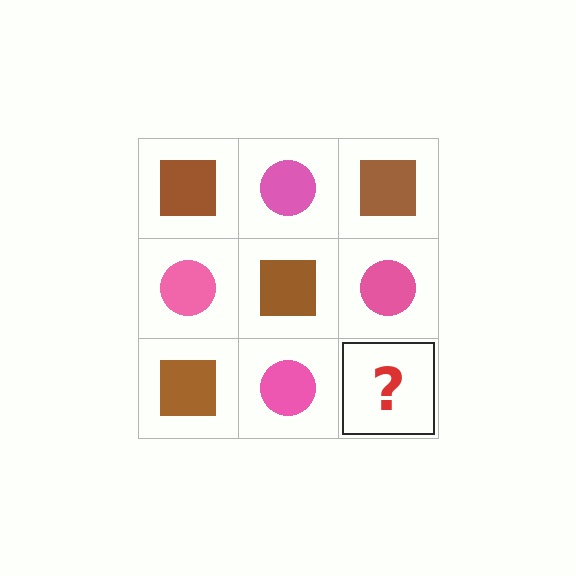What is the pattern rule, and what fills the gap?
The rule is that it alternates brown square and pink circle in a checkerboard pattern. The gap should be filled with a brown square.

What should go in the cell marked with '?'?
The missing cell should contain a brown square.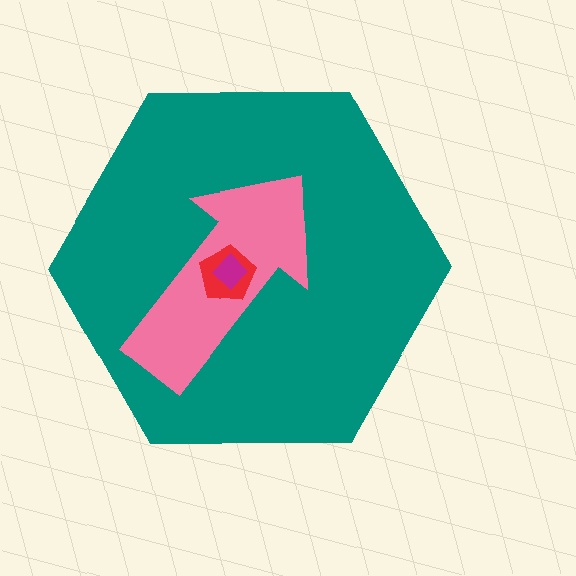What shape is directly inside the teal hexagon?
The pink arrow.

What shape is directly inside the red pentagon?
The magenta diamond.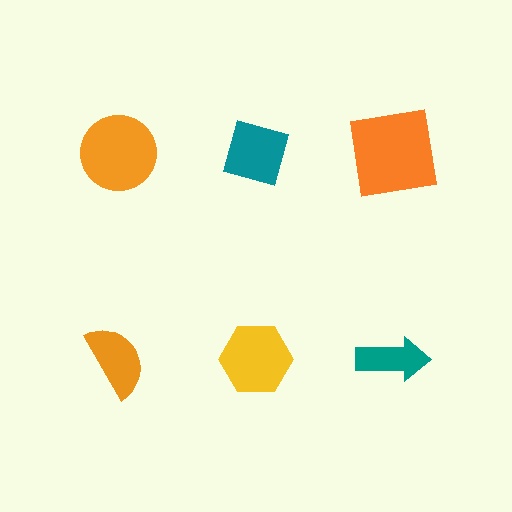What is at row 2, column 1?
An orange semicircle.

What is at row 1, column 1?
An orange circle.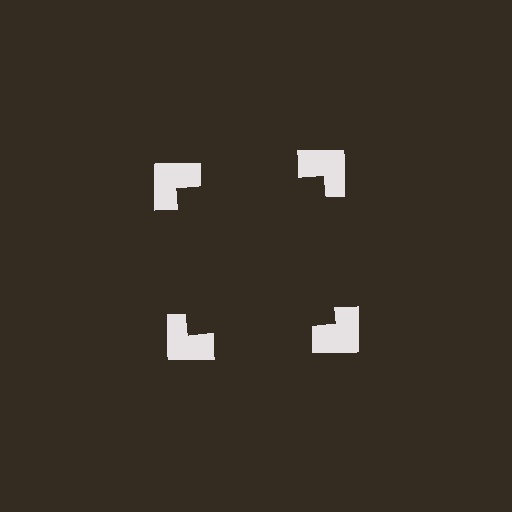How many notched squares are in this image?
There are 4 — one at each vertex of the illusory square.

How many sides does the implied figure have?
4 sides.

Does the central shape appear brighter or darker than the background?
It typically appears slightly darker than the background, even though no actual brightness change is drawn.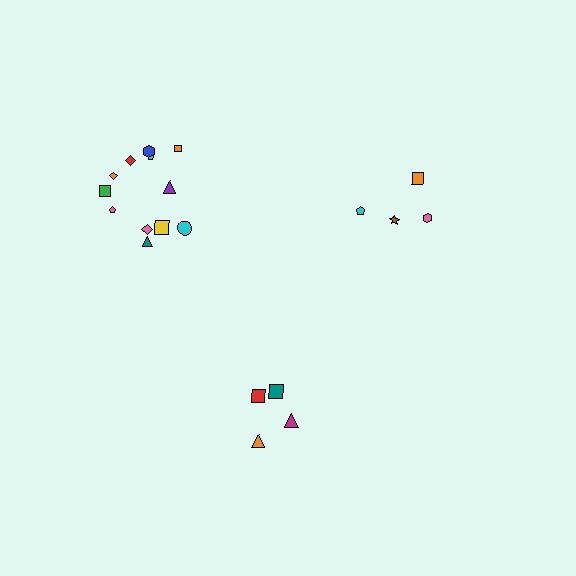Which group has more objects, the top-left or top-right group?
The top-left group.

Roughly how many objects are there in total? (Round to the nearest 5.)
Roughly 20 objects in total.